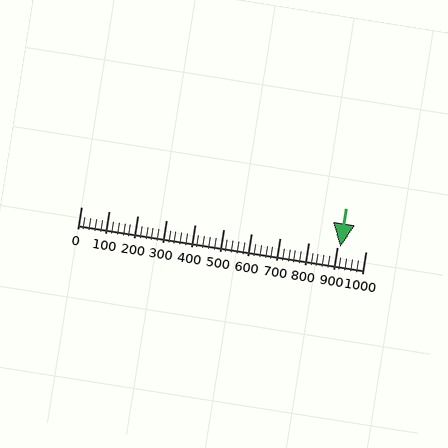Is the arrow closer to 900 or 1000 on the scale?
The arrow is closer to 900.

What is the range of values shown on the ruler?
The ruler shows values from 0 to 1000.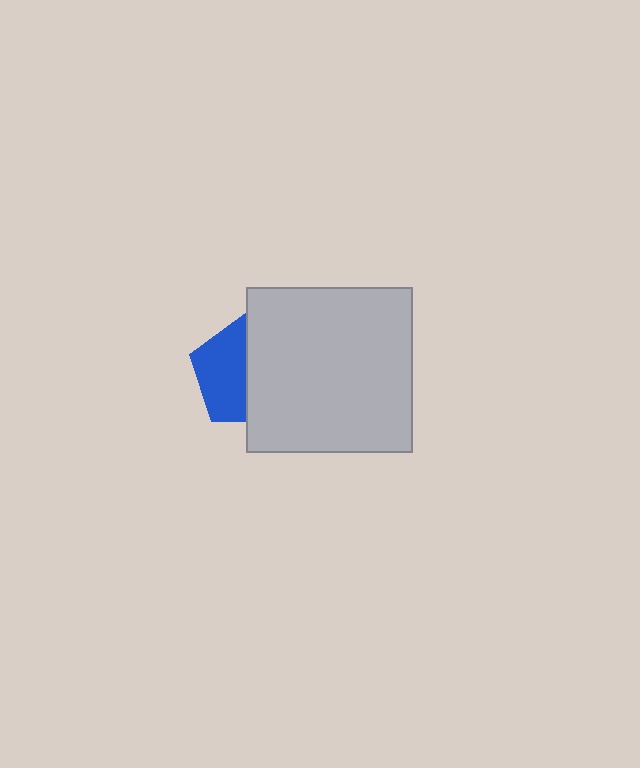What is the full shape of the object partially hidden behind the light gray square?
The partially hidden object is a blue pentagon.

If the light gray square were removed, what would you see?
You would see the complete blue pentagon.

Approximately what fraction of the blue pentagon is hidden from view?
Roughly 52% of the blue pentagon is hidden behind the light gray square.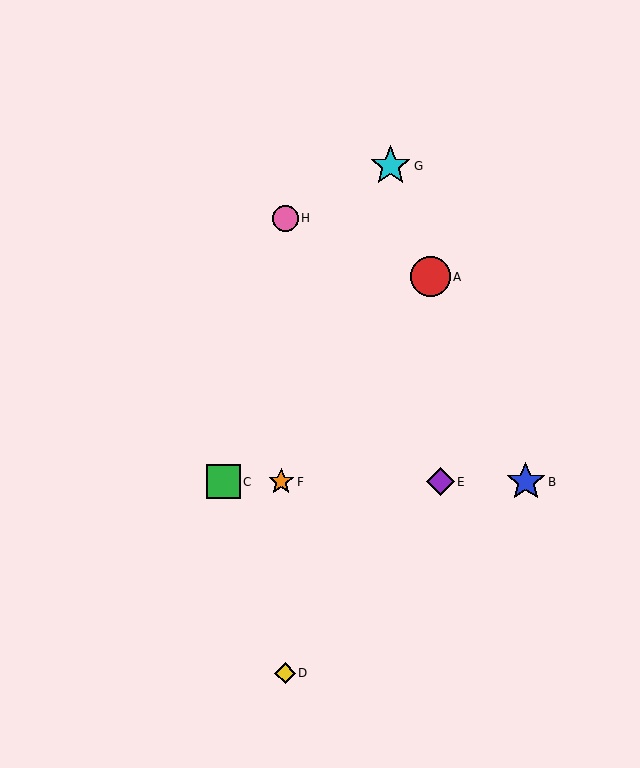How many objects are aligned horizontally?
4 objects (B, C, E, F) are aligned horizontally.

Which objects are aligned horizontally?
Objects B, C, E, F are aligned horizontally.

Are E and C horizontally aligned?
Yes, both are at y≈482.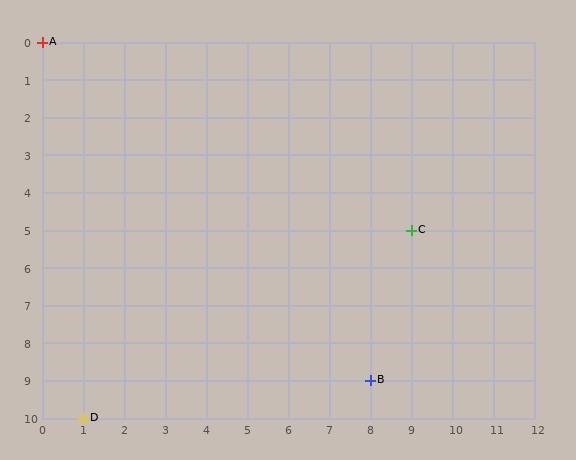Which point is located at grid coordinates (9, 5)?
Point C is at (9, 5).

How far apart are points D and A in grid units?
Points D and A are 1 column and 10 rows apart (about 10.0 grid units diagonally).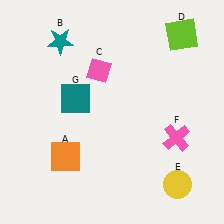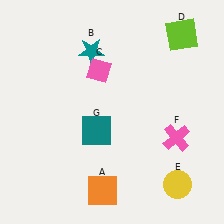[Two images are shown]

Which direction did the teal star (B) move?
The teal star (B) moved right.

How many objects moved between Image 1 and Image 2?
3 objects moved between the two images.